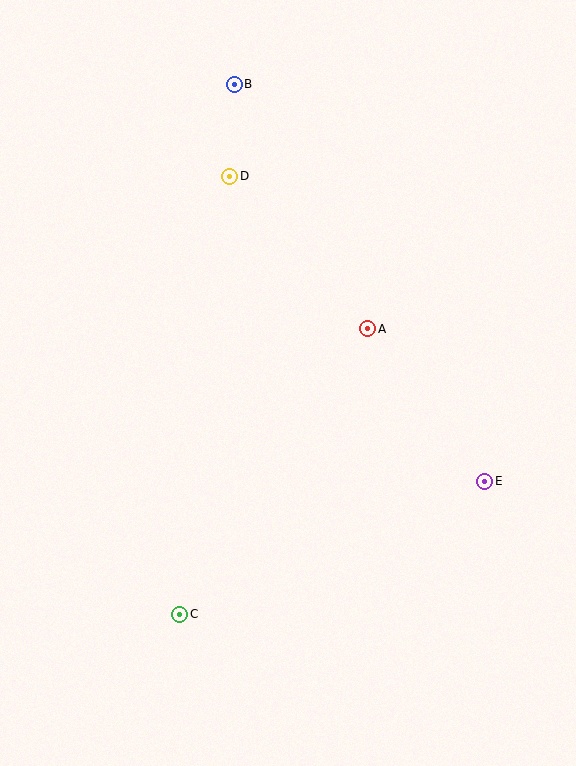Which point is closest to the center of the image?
Point A at (368, 329) is closest to the center.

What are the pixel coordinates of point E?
Point E is at (485, 481).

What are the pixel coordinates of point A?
Point A is at (368, 329).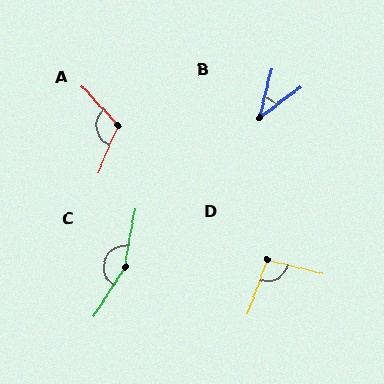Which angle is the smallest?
B, at approximately 39 degrees.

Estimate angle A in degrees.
Approximately 115 degrees.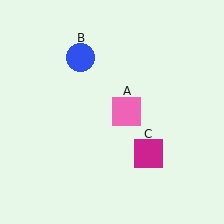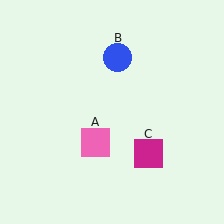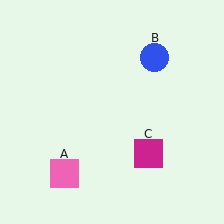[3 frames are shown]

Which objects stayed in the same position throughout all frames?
Magenta square (object C) remained stationary.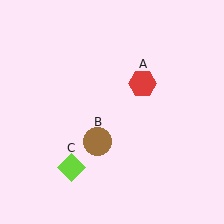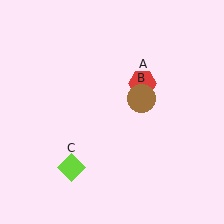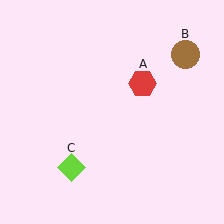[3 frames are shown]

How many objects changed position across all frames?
1 object changed position: brown circle (object B).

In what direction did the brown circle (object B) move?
The brown circle (object B) moved up and to the right.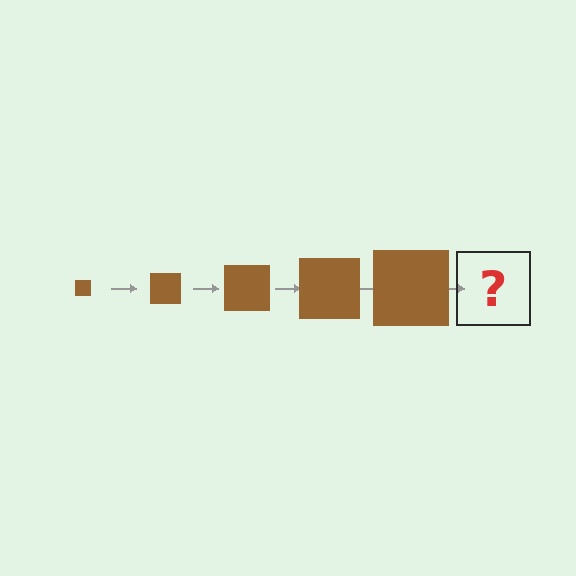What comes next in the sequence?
The next element should be a brown square, larger than the previous one.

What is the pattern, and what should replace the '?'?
The pattern is that the square gets progressively larger each step. The '?' should be a brown square, larger than the previous one.